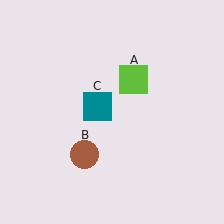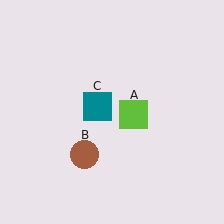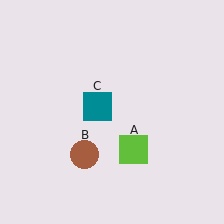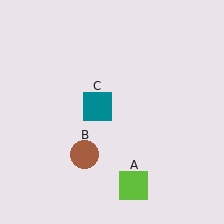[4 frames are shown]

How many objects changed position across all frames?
1 object changed position: lime square (object A).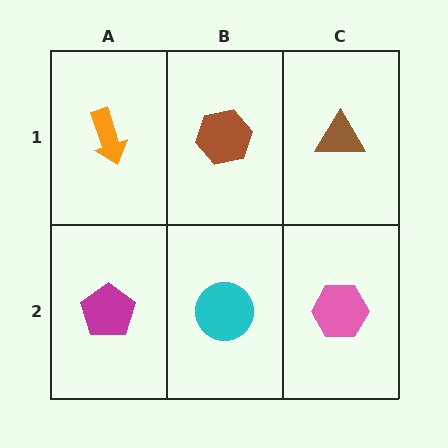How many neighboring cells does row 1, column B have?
3.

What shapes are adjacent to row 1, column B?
A cyan circle (row 2, column B), an orange arrow (row 1, column A), a brown triangle (row 1, column C).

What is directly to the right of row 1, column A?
A brown hexagon.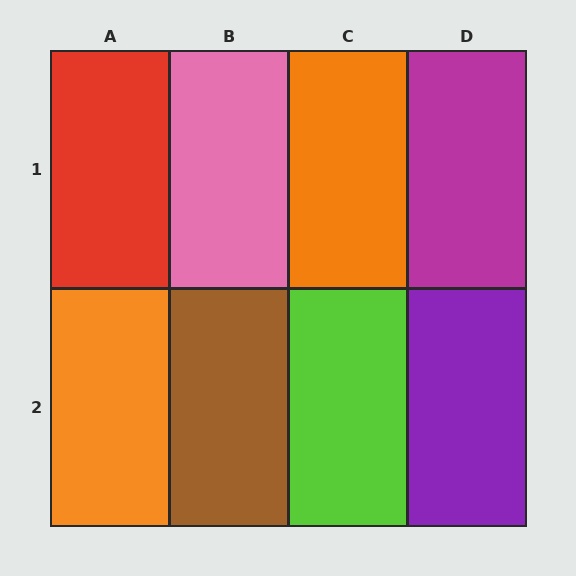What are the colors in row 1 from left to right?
Red, pink, orange, magenta.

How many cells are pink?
1 cell is pink.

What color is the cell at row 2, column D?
Purple.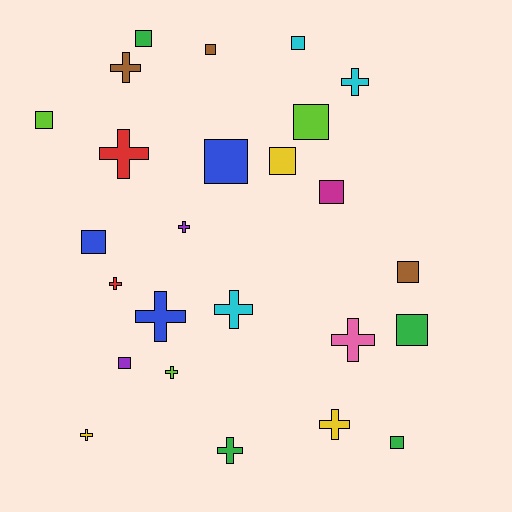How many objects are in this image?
There are 25 objects.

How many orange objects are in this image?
There are no orange objects.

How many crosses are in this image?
There are 12 crosses.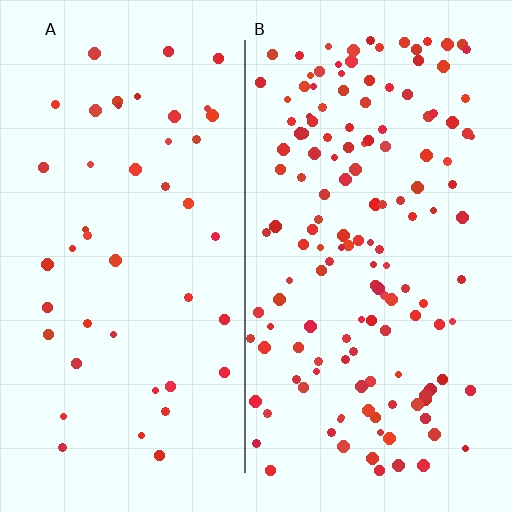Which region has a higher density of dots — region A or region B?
B (the right).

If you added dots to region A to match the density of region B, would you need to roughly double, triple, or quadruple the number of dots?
Approximately triple.